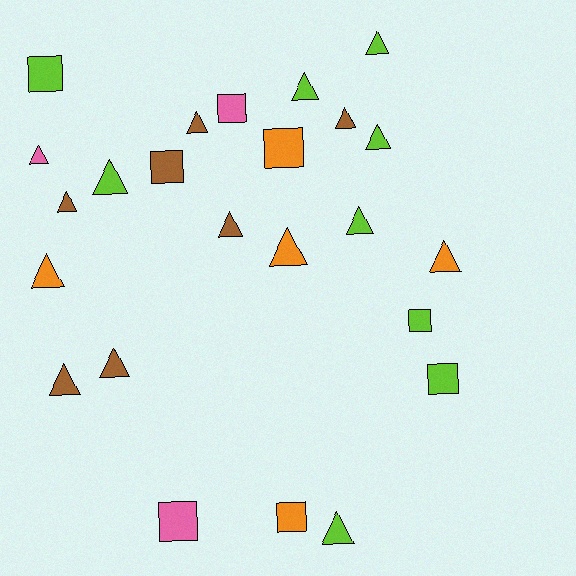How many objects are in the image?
There are 24 objects.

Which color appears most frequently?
Lime, with 9 objects.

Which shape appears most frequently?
Triangle, with 16 objects.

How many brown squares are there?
There is 1 brown square.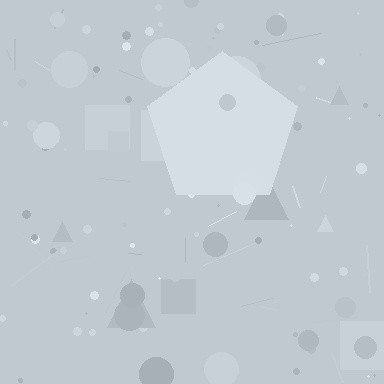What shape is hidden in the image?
A pentagon is hidden in the image.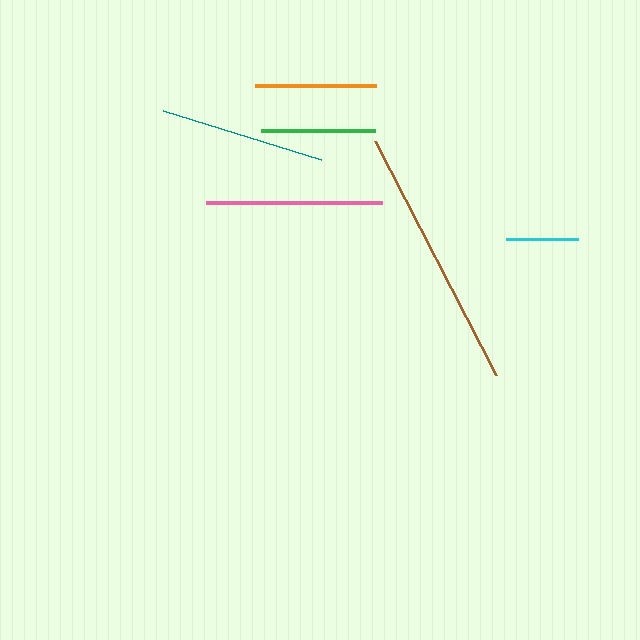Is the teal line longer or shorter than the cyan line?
The teal line is longer than the cyan line.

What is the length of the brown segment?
The brown segment is approximately 263 pixels long.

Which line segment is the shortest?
The cyan line is the shortest at approximately 71 pixels.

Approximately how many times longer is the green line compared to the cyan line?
The green line is approximately 1.6 times the length of the cyan line.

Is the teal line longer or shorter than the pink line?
The pink line is longer than the teal line.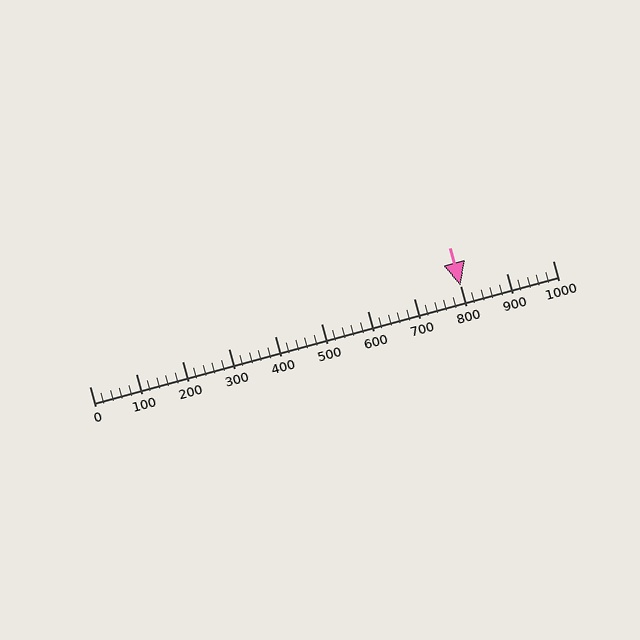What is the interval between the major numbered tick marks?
The major tick marks are spaced 100 units apart.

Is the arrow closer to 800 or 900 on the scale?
The arrow is closer to 800.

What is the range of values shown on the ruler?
The ruler shows values from 0 to 1000.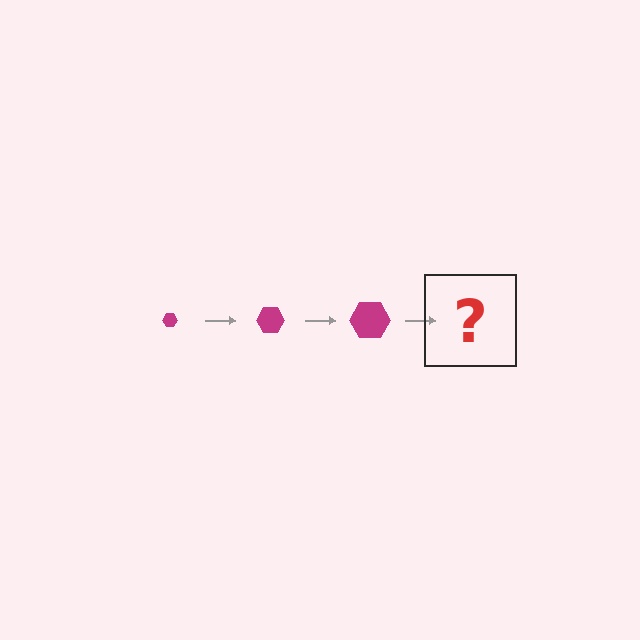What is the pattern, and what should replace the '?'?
The pattern is that the hexagon gets progressively larger each step. The '?' should be a magenta hexagon, larger than the previous one.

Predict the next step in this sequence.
The next step is a magenta hexagon, larger than the previous one.